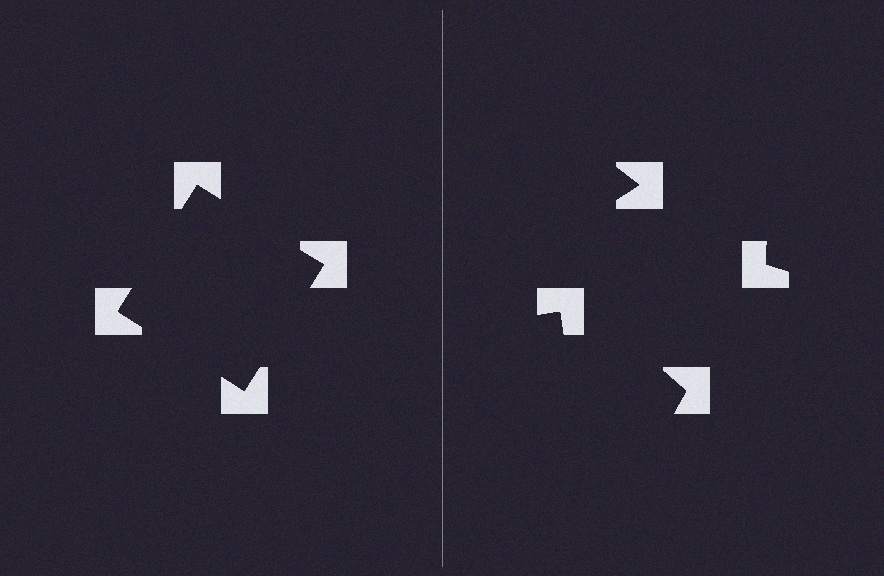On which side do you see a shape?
An illusory square appears on the left side. On the right side the wedge cuts are rotated, so no coherent shape forms.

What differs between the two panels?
The notched squares are positioned identically on both sides; only the wedge orientations differ. On the left they align to a square; on the right they are misaligned.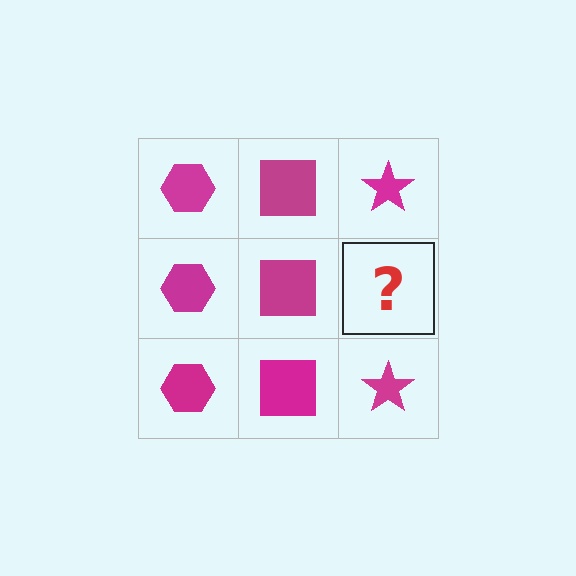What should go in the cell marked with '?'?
The missing cell should contain a magenta star.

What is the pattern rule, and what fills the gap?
The rule is that each column has a consistent shape. The gap should be filled with a magenta star.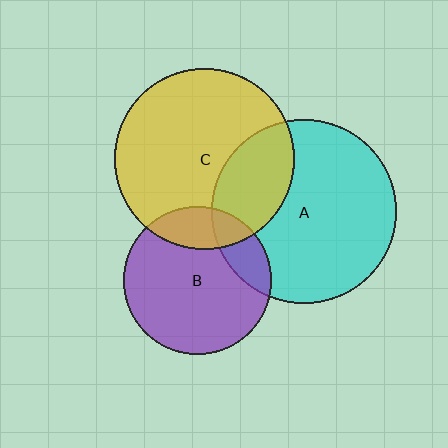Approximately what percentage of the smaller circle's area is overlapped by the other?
Approximately 30%.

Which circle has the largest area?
Circle A (cyan).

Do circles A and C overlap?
Yes.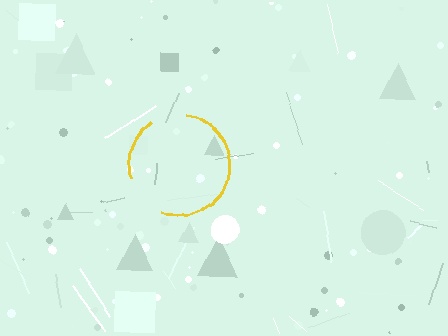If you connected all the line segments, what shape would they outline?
They would outline a circle.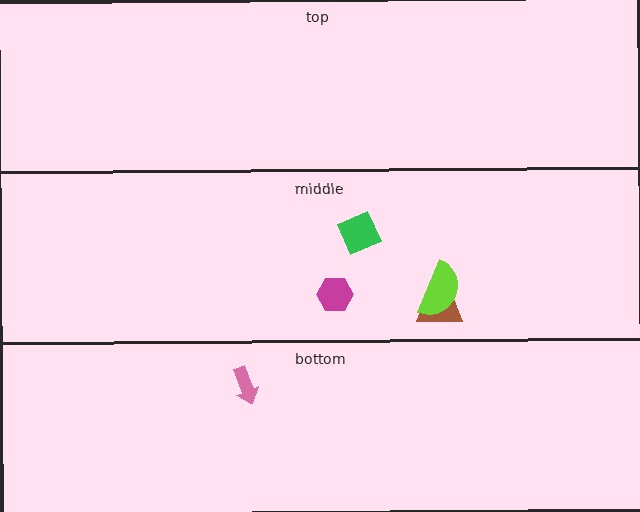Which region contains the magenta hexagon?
The middle region.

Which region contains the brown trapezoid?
The middle region.